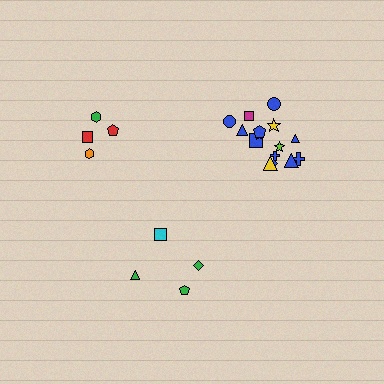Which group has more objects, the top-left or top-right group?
The top-right group.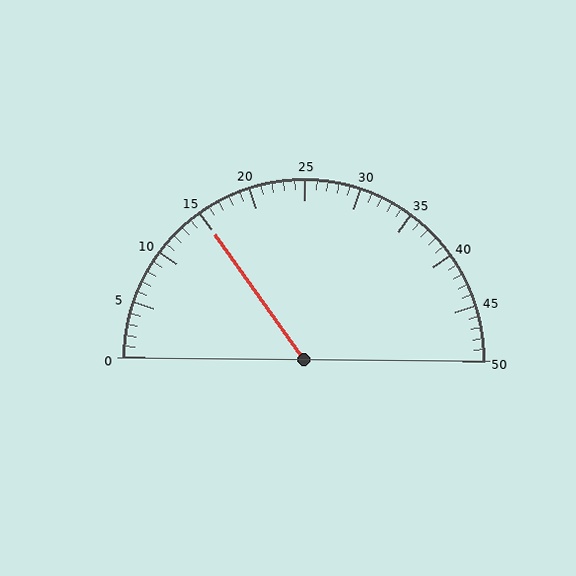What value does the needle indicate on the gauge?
The needle indicates approximately 15.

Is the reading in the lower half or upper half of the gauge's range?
The reading is in the lower half of the range (0 to 50).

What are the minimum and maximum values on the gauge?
The gauge ranges from 0 to 50.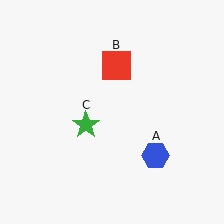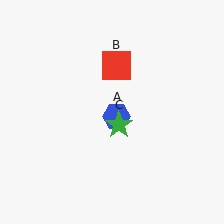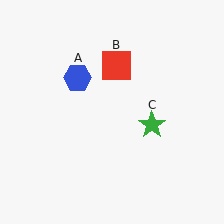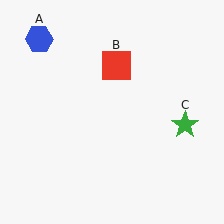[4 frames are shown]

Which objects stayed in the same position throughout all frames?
Red square (object B) remained stationary.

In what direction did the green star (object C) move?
The green star (object C) moved right.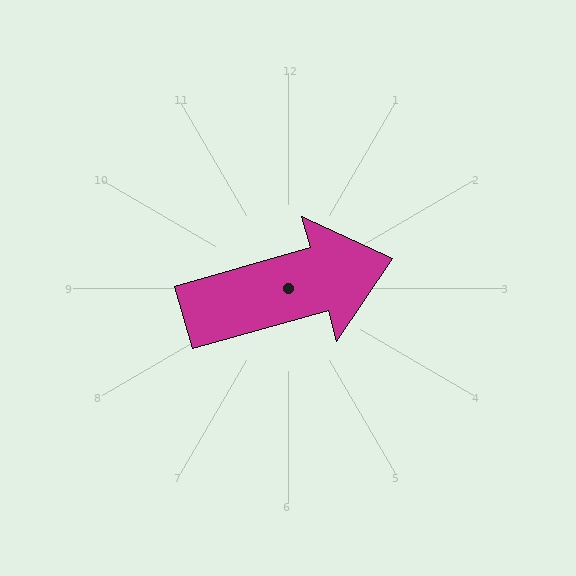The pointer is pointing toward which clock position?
Roughly 2 o'clock.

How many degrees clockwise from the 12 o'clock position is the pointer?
Approximately 74 degrees.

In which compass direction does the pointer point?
East.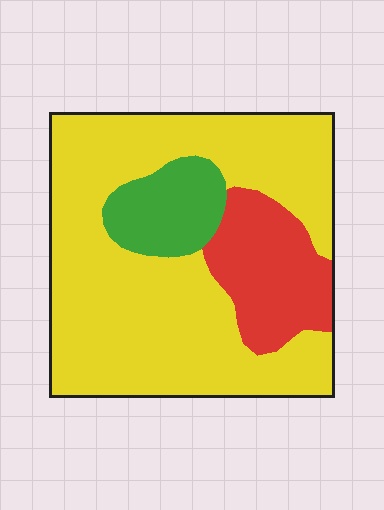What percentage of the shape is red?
Red takes up about one sixth (1/6) of the shape.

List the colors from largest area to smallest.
From largest to smallest: yellow, red, green.